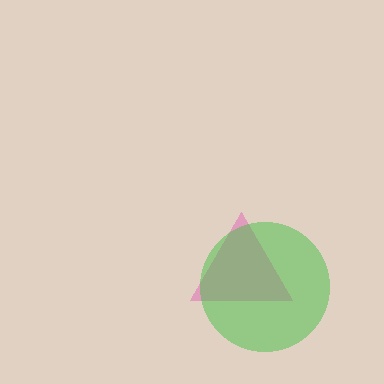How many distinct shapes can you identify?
There are 2 distinct shapes: a pink triangle, a green circle.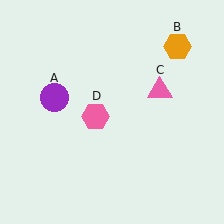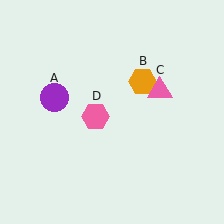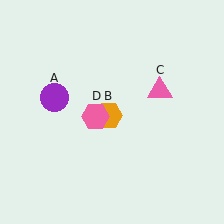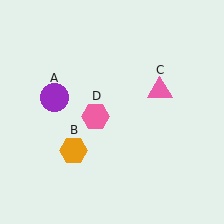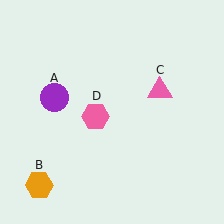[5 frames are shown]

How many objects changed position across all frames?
1 object changed position: orange hexagon (object B).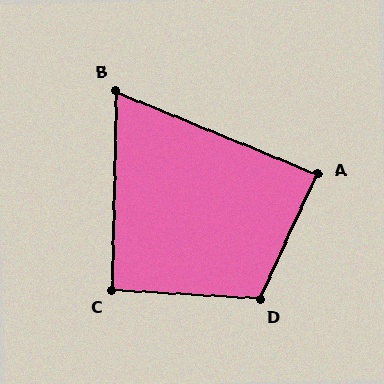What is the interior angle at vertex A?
Approximately 88 degrees (approximately right).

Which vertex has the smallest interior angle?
B, at approximately 69 degrees.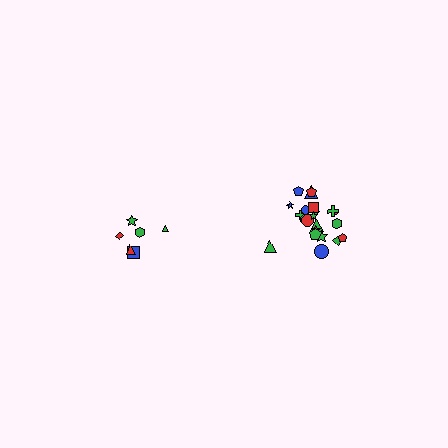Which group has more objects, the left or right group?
The right group.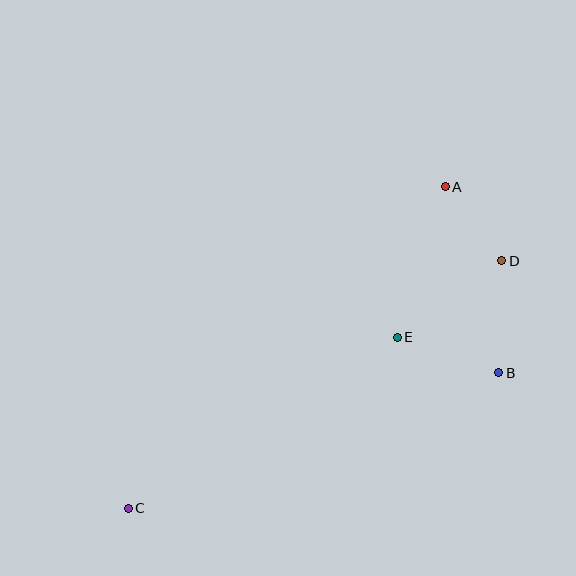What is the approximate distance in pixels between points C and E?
The distance between C and E is approximately 319 pixels.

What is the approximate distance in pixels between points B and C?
The distance between B and C is approximately 394 pixels.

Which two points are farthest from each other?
Points A and C are farthest from each other.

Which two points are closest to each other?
Points A and D are closest to each other.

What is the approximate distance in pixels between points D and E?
The distance between D and E is approximately 130 pixels.